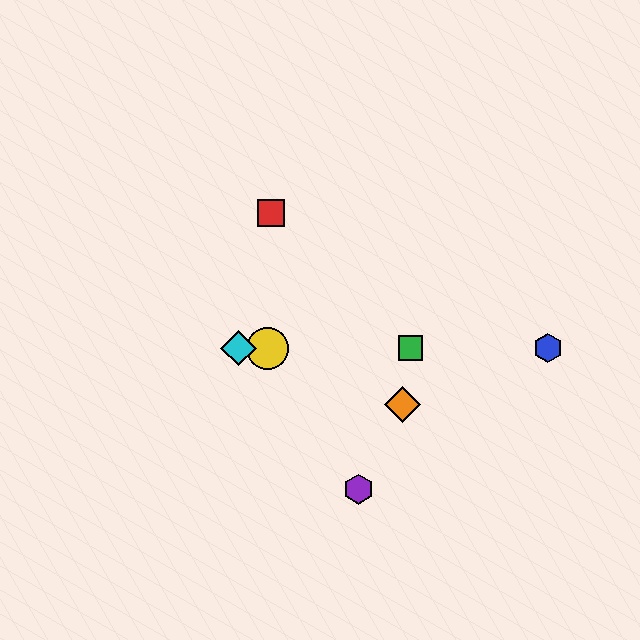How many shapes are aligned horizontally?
4 shapes (the blue hexagon, the green square, the yellow circle, the cyan diamond) are aligned horizontally.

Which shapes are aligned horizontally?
The blue hexagon, the green square, the yellow circle, the cyan diamond are aligned horizontally.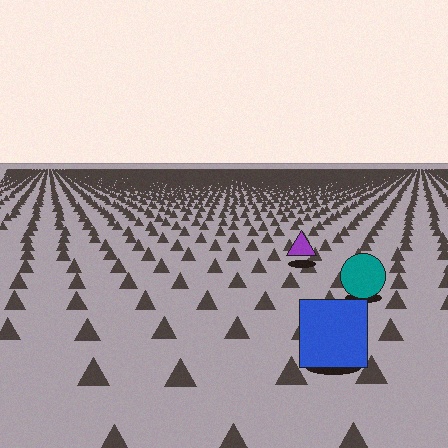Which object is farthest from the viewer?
The purple triangle is farthest from the viewer. It appears smaller and the ground texture around it is denser.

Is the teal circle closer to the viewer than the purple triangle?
Yes. The teal circle is closer — you can tell from the texture gradient: the ground texture is coarser near it.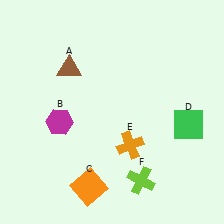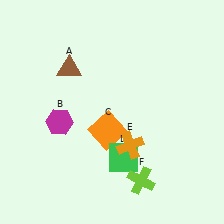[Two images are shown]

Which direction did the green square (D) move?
The green square (D) moved left.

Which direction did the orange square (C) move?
The orange square (C) moved up.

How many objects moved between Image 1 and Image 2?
2 objects moved between the two images.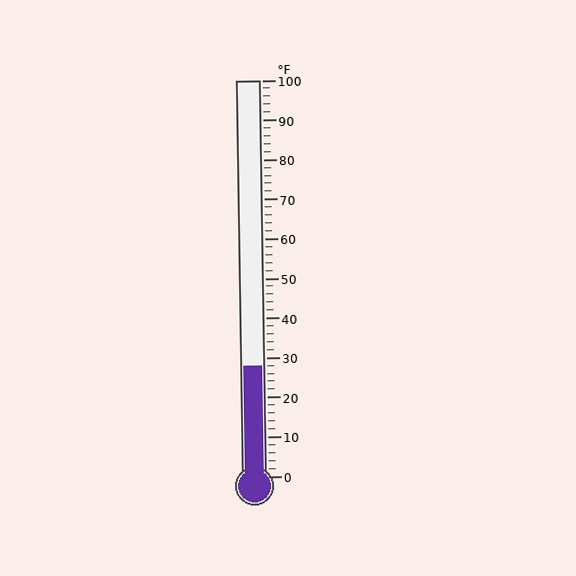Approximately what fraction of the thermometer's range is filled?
The thermometer is filled to approximately 30% of its range.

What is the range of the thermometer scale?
The thermometer scale ranges from 0°F to 100°F.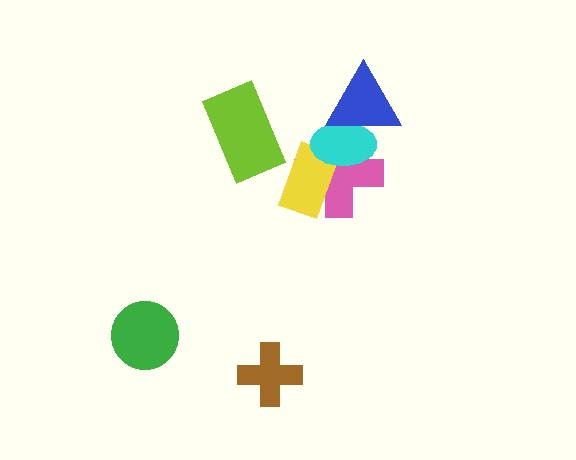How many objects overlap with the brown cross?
0 objects overlap with the brown cross.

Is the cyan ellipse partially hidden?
Yes, it is partially covered by another shape.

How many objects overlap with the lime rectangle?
0 objects overlap with the lime rectangle.